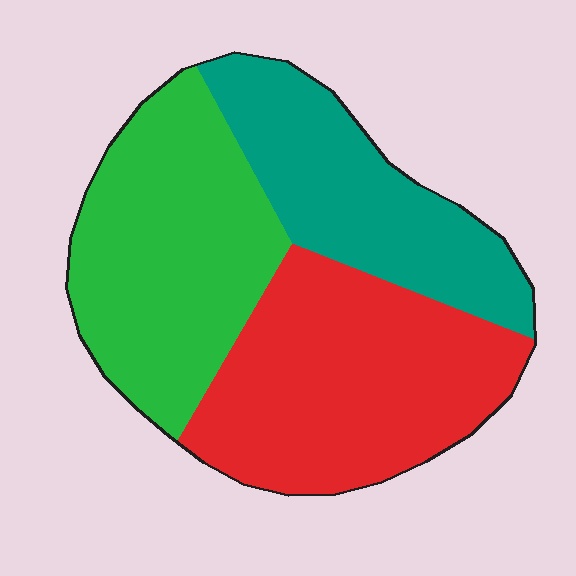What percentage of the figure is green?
Green takes up between a third and a half of the figure.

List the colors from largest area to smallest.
From largest to smallest: red, green, teal.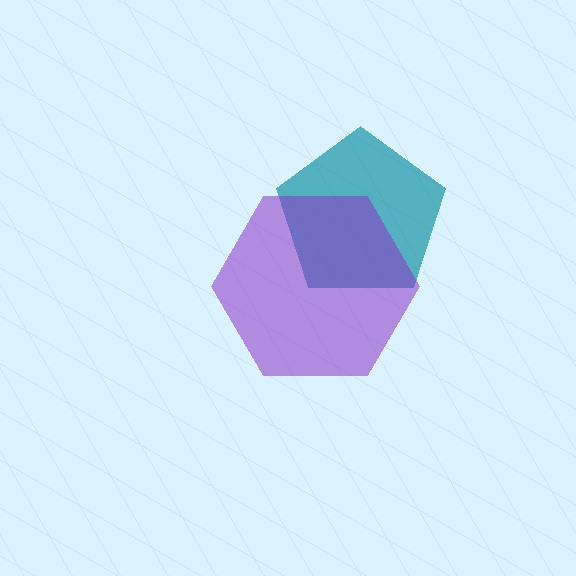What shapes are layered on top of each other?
The layered shapes are: a teal pentagon, a purple hexagon.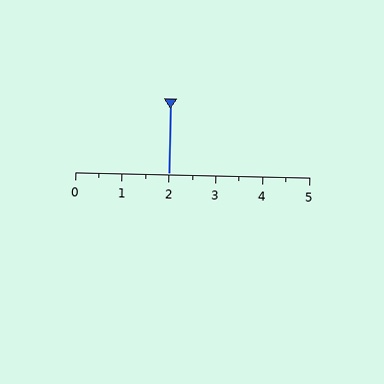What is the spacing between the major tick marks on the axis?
The major ticks are spaced 1 apart.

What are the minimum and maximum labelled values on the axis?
The axis runs from 0 to 5.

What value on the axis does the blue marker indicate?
The marker indicates approximately 2.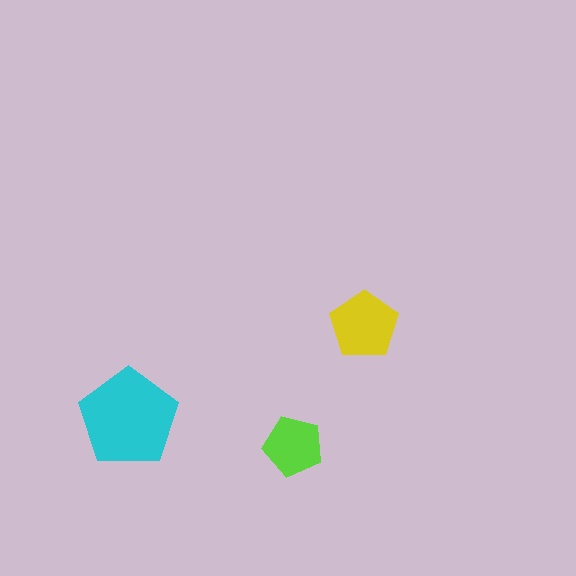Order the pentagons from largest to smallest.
the cyan one, the yellow one, the lime one.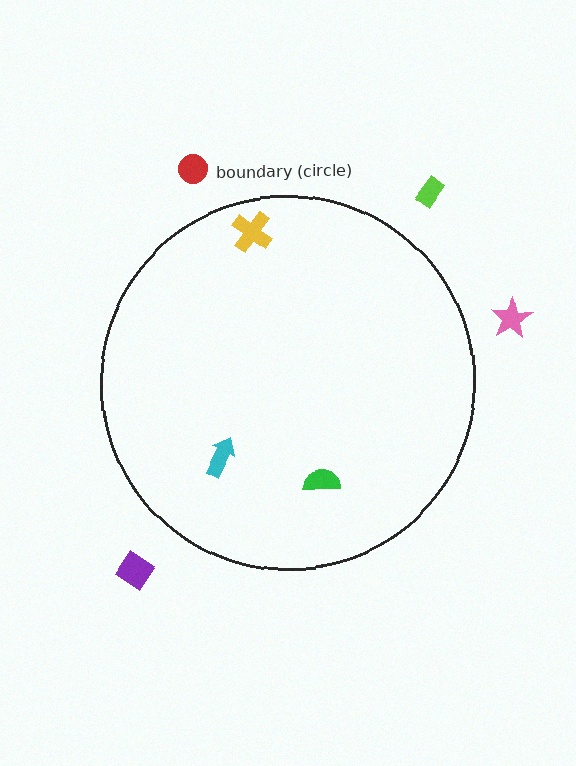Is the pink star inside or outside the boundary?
Outside.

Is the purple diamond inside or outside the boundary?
Outside.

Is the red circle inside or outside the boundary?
Outside.